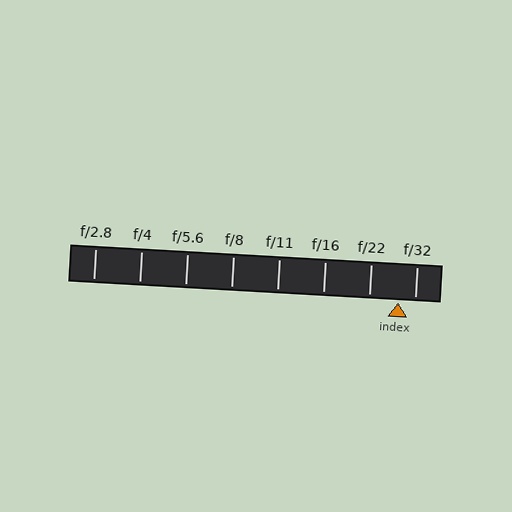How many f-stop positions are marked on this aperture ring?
There are 8 f-stop positions marked.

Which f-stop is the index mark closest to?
The index mark is closest to f/32.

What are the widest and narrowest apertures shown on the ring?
The widest aperture shown is f/2.8 and the narrowest is f/32.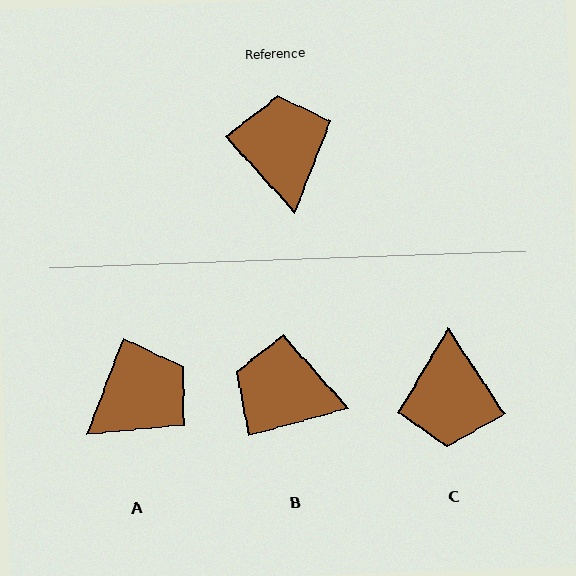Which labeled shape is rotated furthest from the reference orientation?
C, about 171 degrees away.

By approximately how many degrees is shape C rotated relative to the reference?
Approximately 171 degrees counter-clockwise.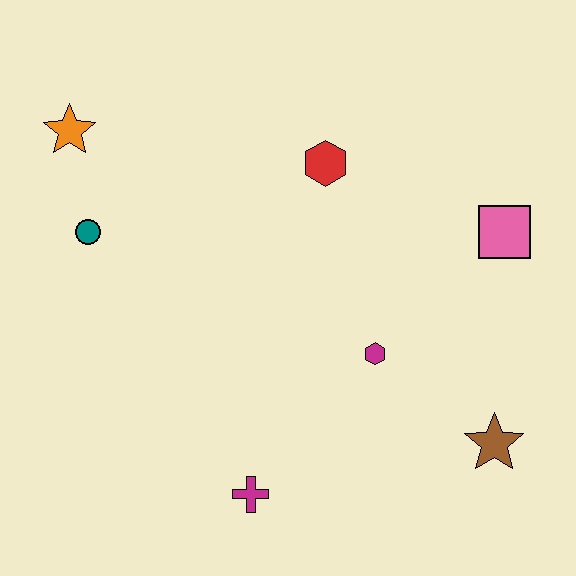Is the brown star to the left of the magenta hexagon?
No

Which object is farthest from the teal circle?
The brown star is farthest from the teal circle.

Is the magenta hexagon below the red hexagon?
Yes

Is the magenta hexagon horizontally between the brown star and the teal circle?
Yes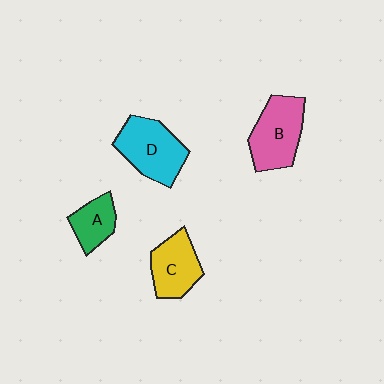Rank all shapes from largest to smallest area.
From largest to smallest: D (cyan), B (pink), C (yellow), A (green).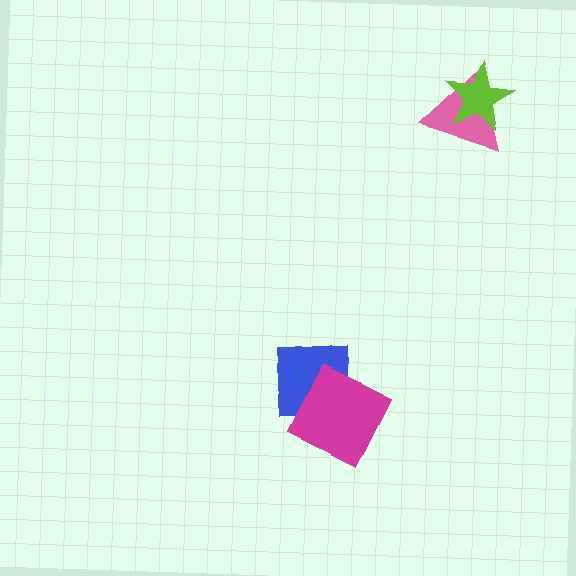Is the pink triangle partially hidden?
Yes, it is partially covered by another shape.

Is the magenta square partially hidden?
No, no other shape covers it.